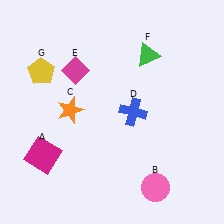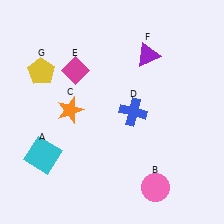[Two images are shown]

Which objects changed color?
A changed from magenta to cyan. F changed from green to purple.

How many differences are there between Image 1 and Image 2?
There are 2 differences between the two images.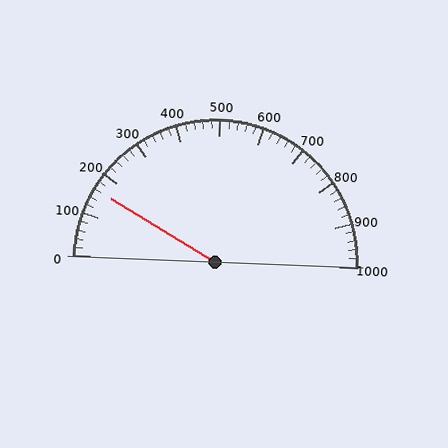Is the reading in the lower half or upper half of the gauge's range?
The reading is in the lower half of the range (0 to 1000).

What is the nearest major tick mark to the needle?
The nearest major tick mark is 200.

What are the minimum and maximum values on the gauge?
The gauge ranges from 0 to 1000.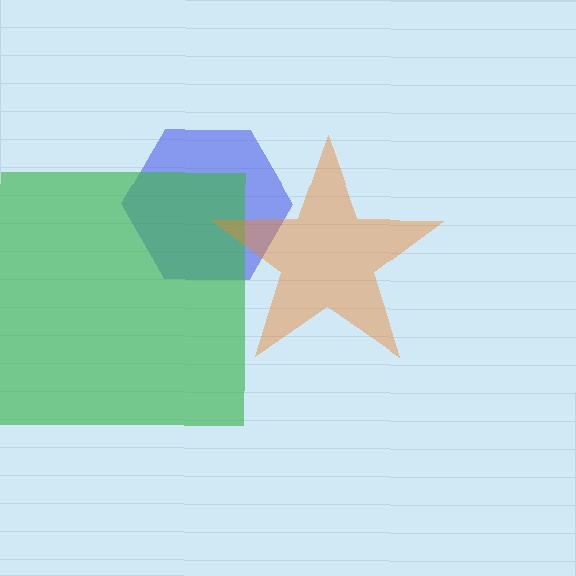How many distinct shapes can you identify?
There are 3 distinct shapes: a blue hexagon, a green square, an orange star.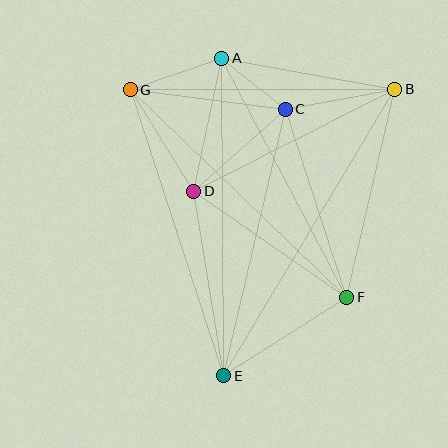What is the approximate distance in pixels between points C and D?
The distance between C and D is approximately 123 pixels.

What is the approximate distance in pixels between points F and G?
The distance between F and G is approximately 300 pixels.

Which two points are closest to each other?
Points A and C are closest to each other.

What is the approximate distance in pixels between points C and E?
The distance between C and E is approximately 273 pixels.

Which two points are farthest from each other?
Points B and E are farthest from each other.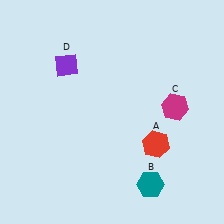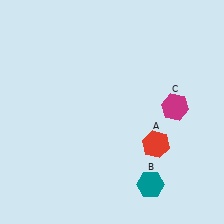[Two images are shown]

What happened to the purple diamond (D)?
The purple diamond (D) was removed in Image 2. It was in the top-left area of Image 1.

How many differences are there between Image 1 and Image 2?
There is 1 difference between the two images.